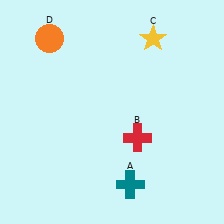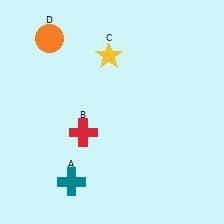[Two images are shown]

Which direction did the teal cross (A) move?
The teal cross (A) moved left.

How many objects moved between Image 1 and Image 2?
3 objects moved between the two images.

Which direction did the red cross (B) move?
The red cross (B) moved left.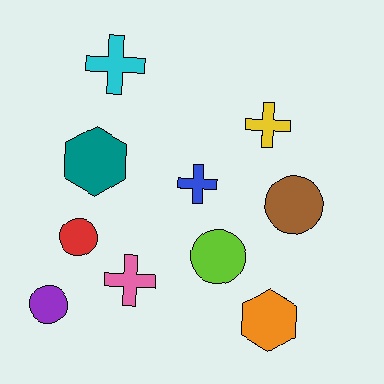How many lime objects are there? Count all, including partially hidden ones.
There is 1 lime object.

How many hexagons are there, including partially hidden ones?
There are 2 hexagons.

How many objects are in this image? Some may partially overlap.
There are 10 objects.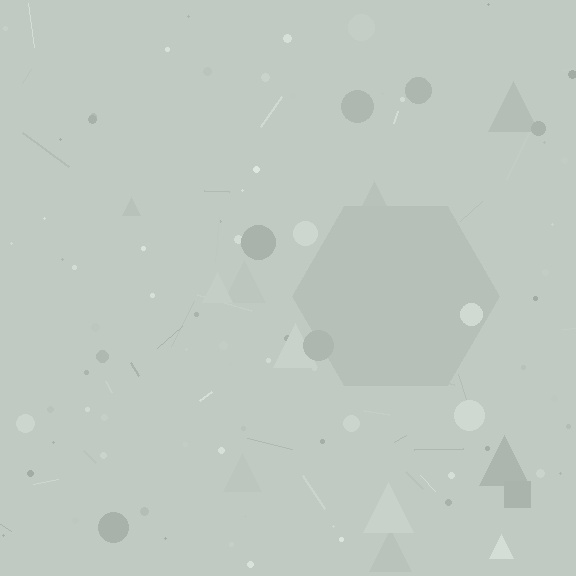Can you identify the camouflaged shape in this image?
The camouflaged shape is a hexagon.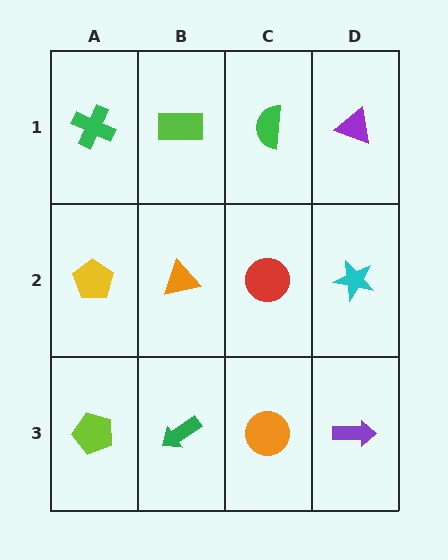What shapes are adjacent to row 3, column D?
A cyan star (row 2, column D), an orange circle (row 3, column C).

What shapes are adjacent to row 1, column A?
A yellow pentagon (row 2, column A), a lime rectangle (row 1, column B).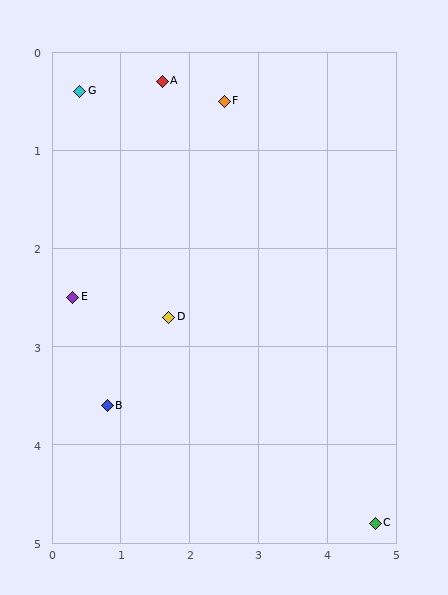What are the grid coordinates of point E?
Point E is at approximately (0.3, 2.5).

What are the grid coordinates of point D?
Point D is at approximately (1.7, 2.7).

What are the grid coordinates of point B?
Point B is at approximately (0.8, 3.6).